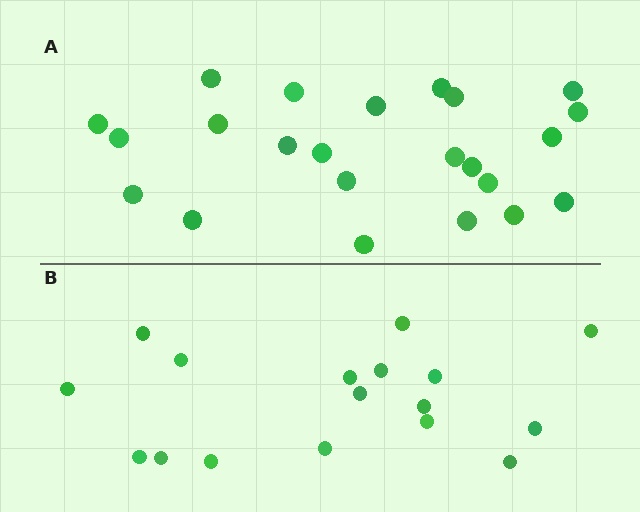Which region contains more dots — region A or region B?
Region A (the top region) has more dots.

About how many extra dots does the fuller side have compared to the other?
Region A has about 6 more dots than region B.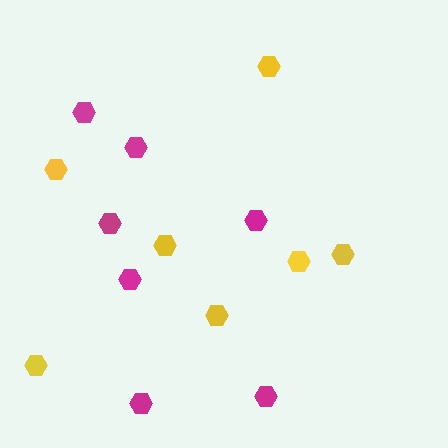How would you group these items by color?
There are 2 groups: one group of magenta hexagons (7) and one group of yellow hexagons (7).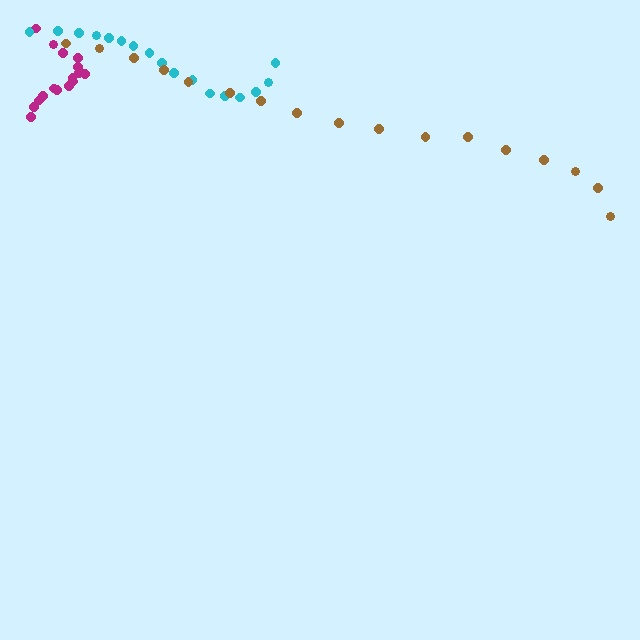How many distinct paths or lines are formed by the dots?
There are 3 distinct paths.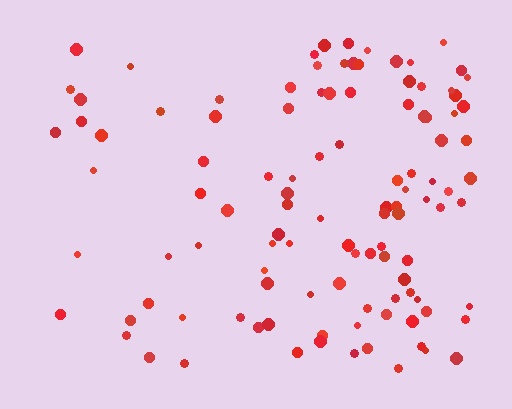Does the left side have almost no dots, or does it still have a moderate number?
Still a moderate number, just noticeably fewer than the right.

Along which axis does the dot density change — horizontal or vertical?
Horizontal.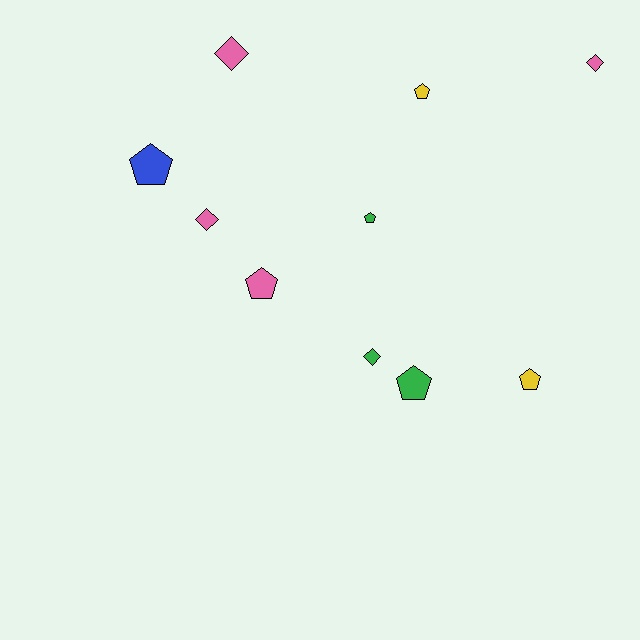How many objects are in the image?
There are 10 objects.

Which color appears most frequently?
Pink, with 4 objects.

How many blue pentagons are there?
There is 1 blue pentagon.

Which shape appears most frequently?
Pentagon, with 6 objects.